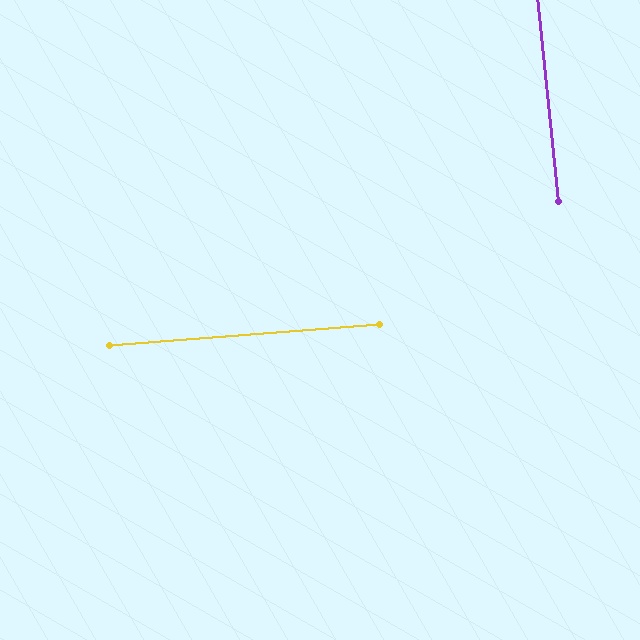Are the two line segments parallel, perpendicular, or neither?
Perpendicular — they meet at approximately 88°.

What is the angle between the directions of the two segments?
Approximately 88 degrees.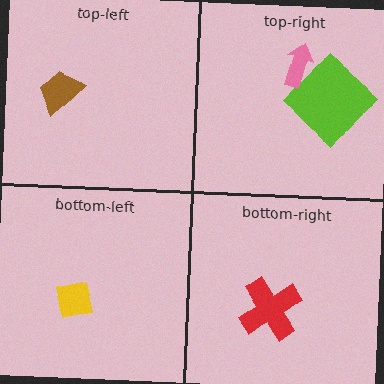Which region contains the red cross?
The bottom-right region.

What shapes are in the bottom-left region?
The yellow square.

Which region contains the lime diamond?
The top-right region.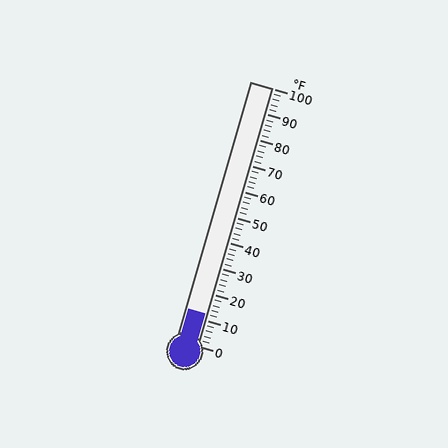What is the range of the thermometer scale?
The thermometer scale ranges from 0°F to 100°F.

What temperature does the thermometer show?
The thermometer shows approximately 12°F.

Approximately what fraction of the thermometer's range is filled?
The thermometer is filled to approximately 10% of its range.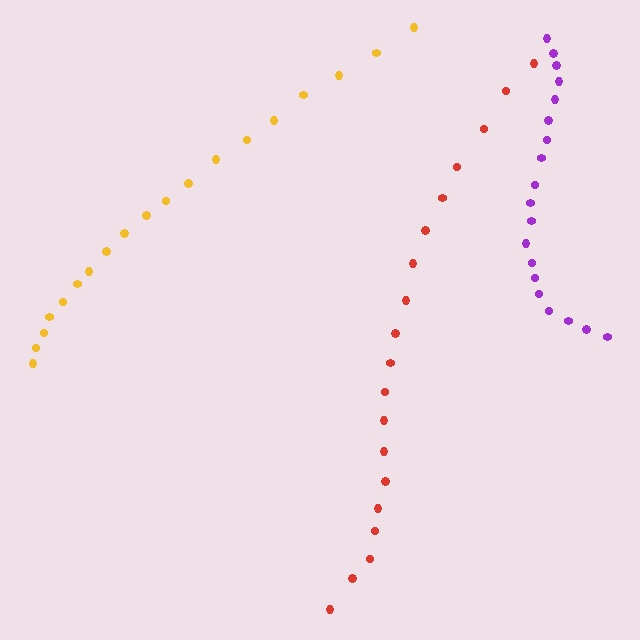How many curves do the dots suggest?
There are 3 distinct paths.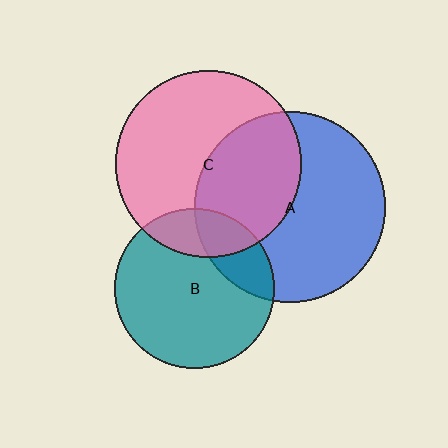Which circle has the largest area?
Circle A (blue).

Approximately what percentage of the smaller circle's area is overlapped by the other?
Approximately 40%.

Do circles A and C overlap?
Yes.